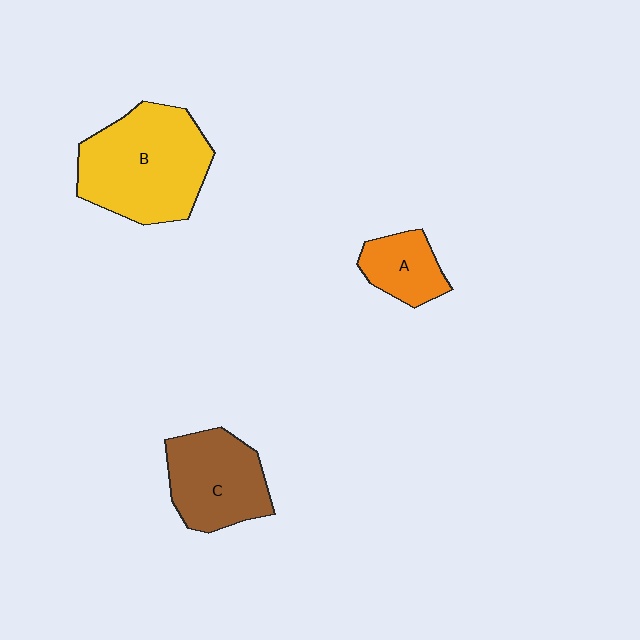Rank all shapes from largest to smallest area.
From largest to smallest: B (yellow), C (brown), A (orange).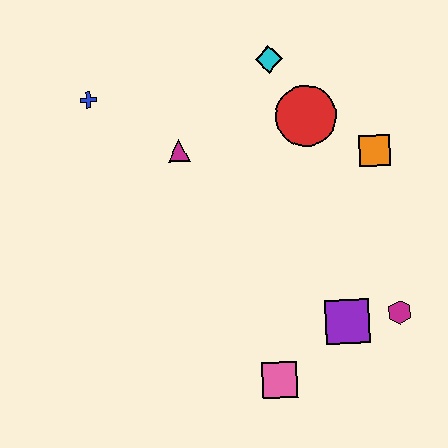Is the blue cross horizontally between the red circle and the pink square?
No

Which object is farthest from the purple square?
The blue cross is farthest from the purple square.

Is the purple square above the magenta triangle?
No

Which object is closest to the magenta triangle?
The blue cross is closest to the magenta triangle.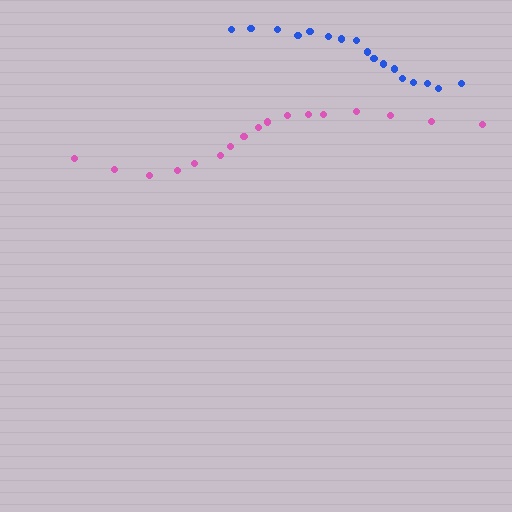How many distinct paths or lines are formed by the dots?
There are 2 distinct paths.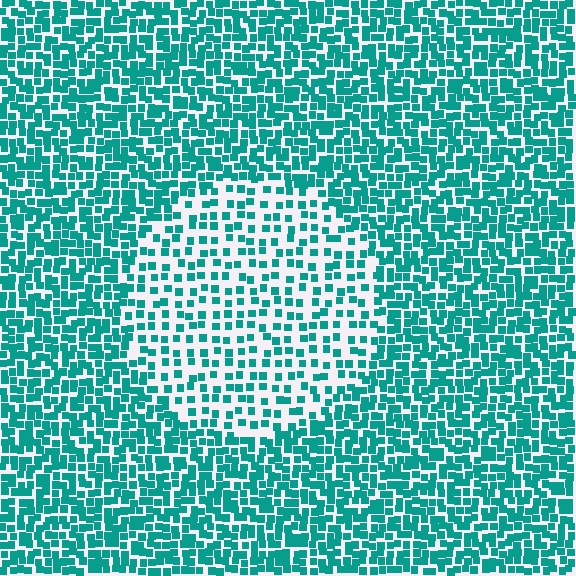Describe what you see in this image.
The image contains small teal elements arranged at two different densities. A circle-shaped region is visible where the elements are less densely packed than the surrounding area.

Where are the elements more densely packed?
The elements are more densely packed outside the circle boundary.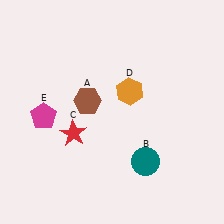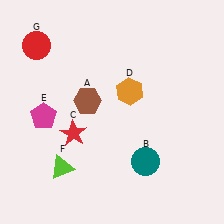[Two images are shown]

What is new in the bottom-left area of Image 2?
A lime triangle (F) was added in the bottom-left area of Image 2.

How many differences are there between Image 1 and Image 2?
There are 2 differences between the two images.